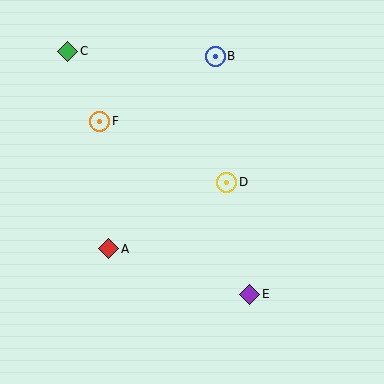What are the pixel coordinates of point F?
Point F is at (100, 121).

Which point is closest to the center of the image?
Point D at (227, 182) is closest to the center.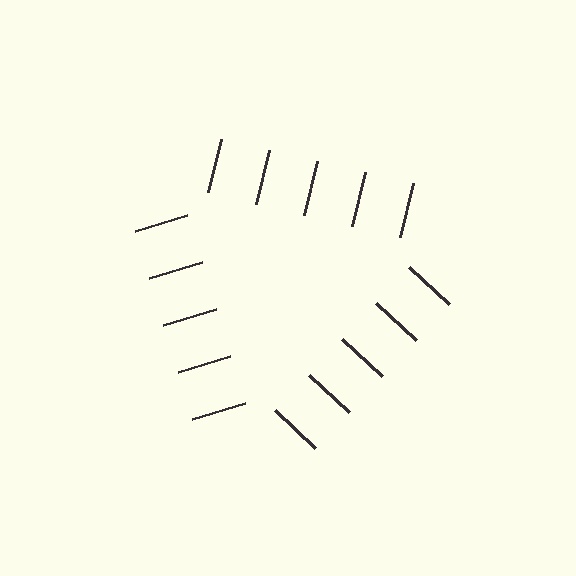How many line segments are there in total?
15 — 5 along each of the 3 edges.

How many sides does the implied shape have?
3 sides — the line-ends trace a triangle.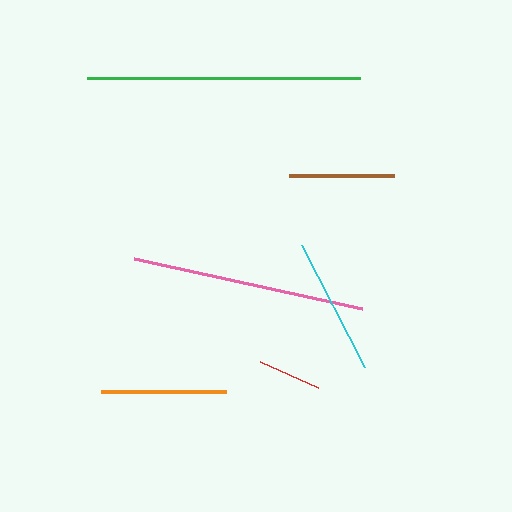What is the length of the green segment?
The green segment is approximately 273 pixels long.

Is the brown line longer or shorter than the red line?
The brown line is longer than the red line.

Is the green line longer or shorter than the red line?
The green line is longer than the red line.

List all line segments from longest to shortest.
From longest to shortest: green, pink, cyan, orange, brown, red.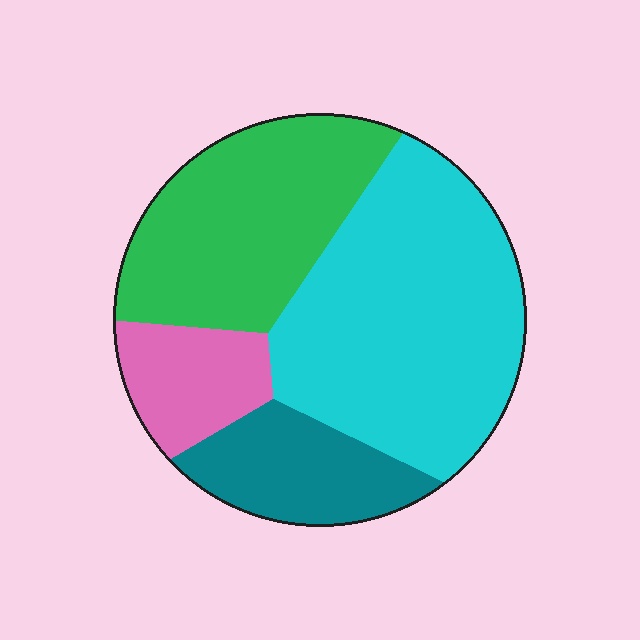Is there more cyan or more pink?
Cyan.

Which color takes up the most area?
Cyan, at roughly 45%.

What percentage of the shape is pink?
Pink takes up less than a sixth of the shape.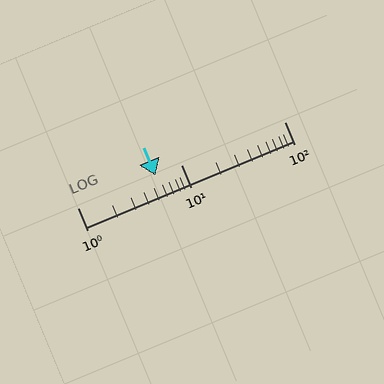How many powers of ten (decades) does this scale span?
The scale spans 2 decades, from 1 to 100.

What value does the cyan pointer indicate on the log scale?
The pointer indicates approximately 5.7.